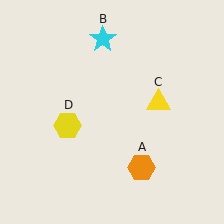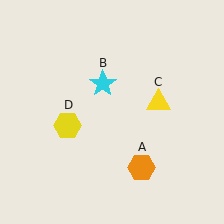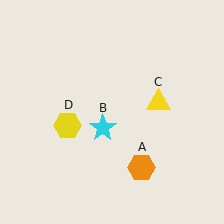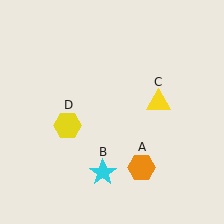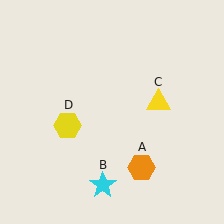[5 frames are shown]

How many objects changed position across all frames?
1 object changed position: cyan star (object B).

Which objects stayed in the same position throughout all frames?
Orange hexagon (object A) and yellow triangle (object C) and yellow hexagon (object D) remained stationary.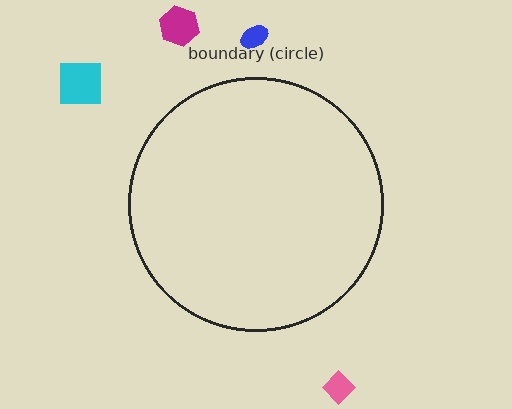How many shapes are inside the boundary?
0 inside, 4 outside.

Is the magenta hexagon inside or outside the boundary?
Outside.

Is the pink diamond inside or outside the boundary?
Outside.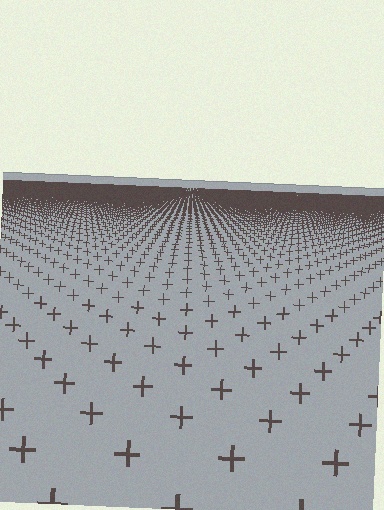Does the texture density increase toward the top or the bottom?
Density increases toward the top.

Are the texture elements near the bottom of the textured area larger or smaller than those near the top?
Larger. Near the bottom, elements are closer to the viewer and appear at a bigger on-screen size.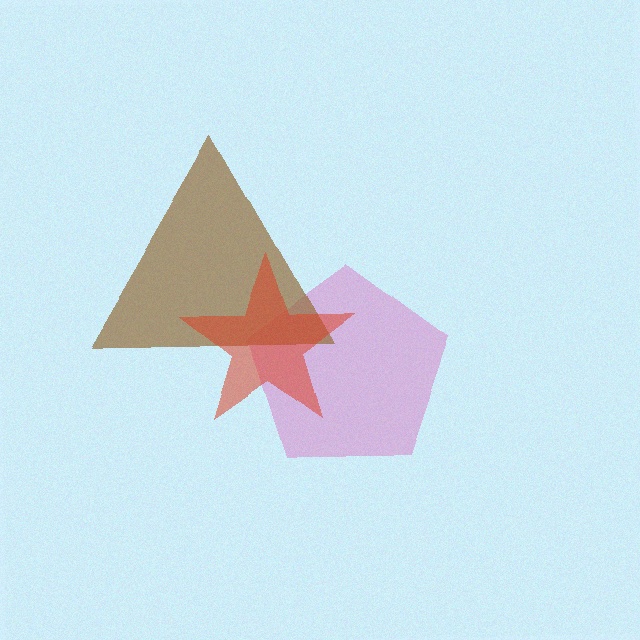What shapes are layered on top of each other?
The layered shapes are: a pink pentagon, a brown triangle, a red star.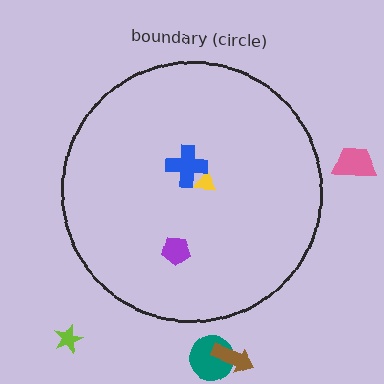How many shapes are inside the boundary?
3 inside, 4 outside.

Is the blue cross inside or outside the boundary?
Inside.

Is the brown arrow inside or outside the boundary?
Outside.